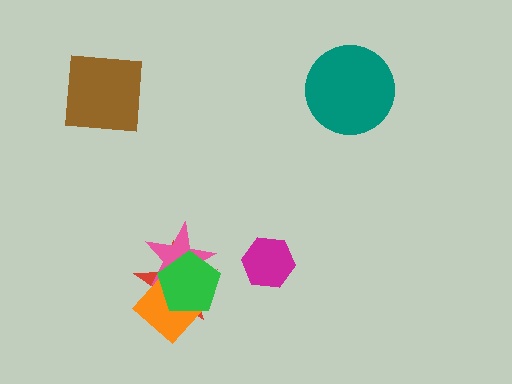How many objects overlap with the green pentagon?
3 objects overlap with the green pentagon.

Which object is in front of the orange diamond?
The green pentagon is in front of the orange diamond.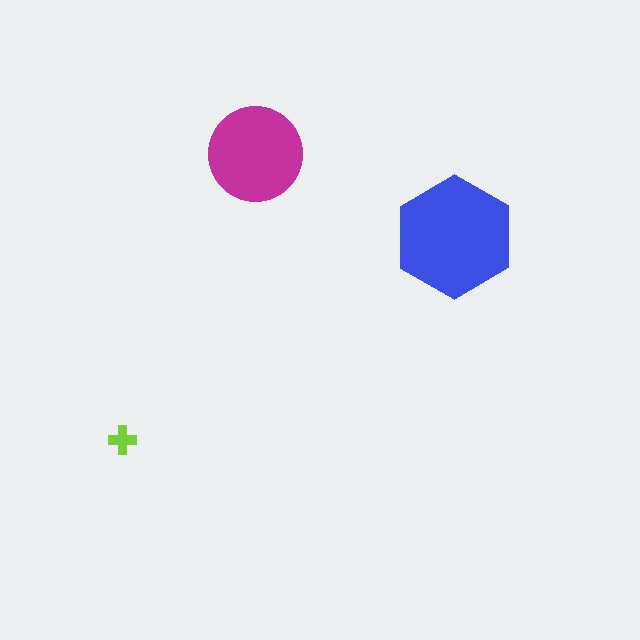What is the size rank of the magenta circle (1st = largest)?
2nd.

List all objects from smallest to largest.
The lime cross, the magenta circle, the blue hexagon.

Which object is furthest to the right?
The blue hexagon is rightmost.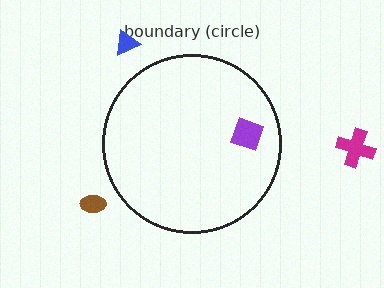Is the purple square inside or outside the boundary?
Inside.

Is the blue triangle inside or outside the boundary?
Outside.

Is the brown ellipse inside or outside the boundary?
Outside.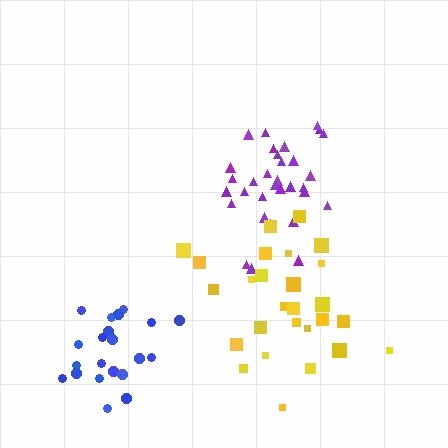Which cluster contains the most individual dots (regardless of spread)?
Purple (33).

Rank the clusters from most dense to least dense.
purple, blue, yellow.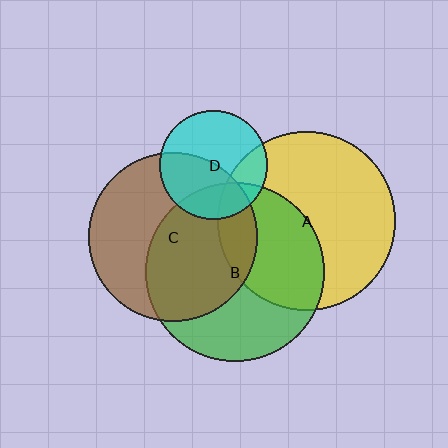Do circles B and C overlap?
Yes.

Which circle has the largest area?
Circle B (green).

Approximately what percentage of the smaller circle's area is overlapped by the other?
Approximately 50%.